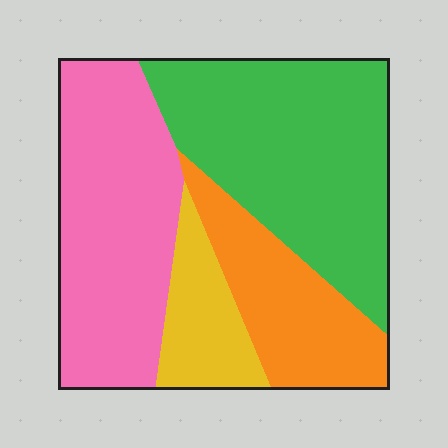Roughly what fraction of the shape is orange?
Orange covers 19% of the shape.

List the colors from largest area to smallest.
From largest to smallest: green, pink, orange, yellow.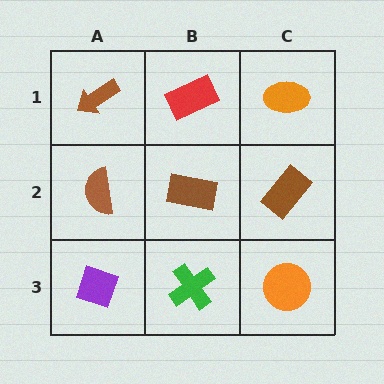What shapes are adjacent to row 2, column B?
A red rectangle (row 1, column B), a green cross (row 3, column B), a brown semicircle (row 2, column A), a brown rectangle (row 2, column C).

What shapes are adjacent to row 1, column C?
A brown rectangle (row 2, column C), a red rectangle (row 1, column B).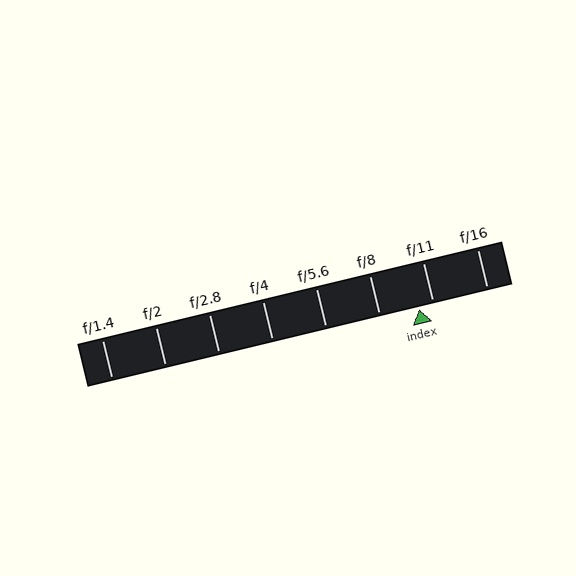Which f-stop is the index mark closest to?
The index mark is closest to f/11.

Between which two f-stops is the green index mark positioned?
The index mark is between f/8 and f/11.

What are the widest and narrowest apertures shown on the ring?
The widest aperture shown is f/1.4 and the narrowest is f/16.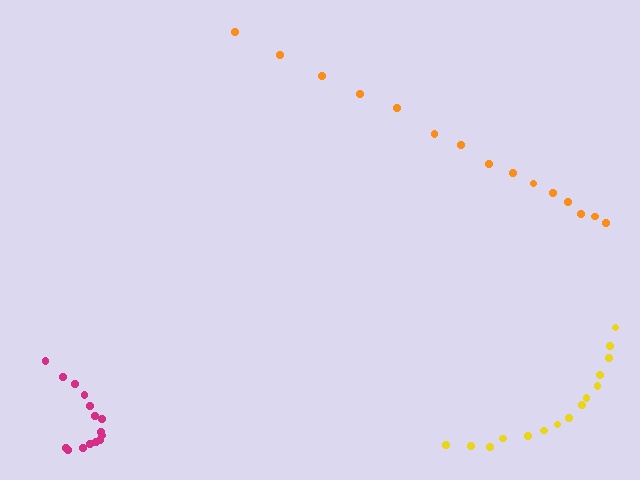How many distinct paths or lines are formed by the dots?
There are 3 distinct paths.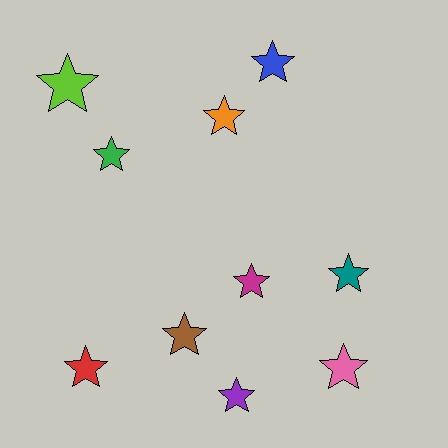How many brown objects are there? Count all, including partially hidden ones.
There is 1 brown object.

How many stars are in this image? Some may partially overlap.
There are 10 stars.